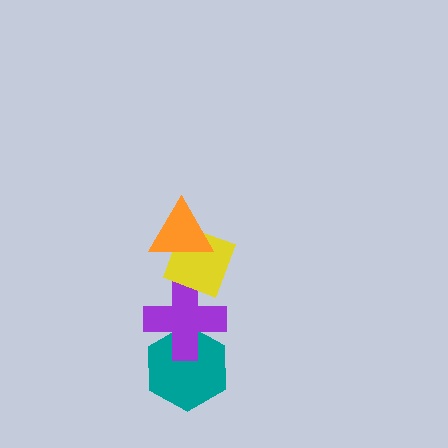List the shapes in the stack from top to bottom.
From top to bottom: the orange triangle, the yellow diamond, the purple cross, the teal hexagon.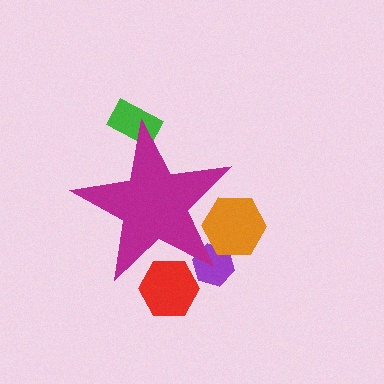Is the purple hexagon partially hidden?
Yes, the purple hexagon is partially hidden behind the magenta star.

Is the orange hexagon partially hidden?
Yes, the orange hexagon is partially hidden behind the magenta star.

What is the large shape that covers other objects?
A magenta star.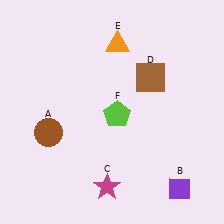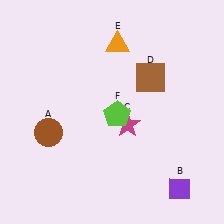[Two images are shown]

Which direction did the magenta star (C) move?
The magenta star (C) moved up.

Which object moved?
The magenta star (C) moved up.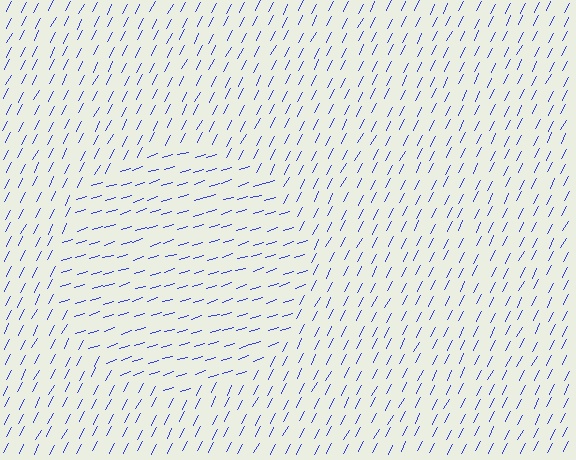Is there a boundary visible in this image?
Yes, there is a texture boundary formed by a change in line orientation.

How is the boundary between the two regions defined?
The boundary is defined purely by a change in line orientation (approximately 45 degrees difference). All lines are the same color and thickness.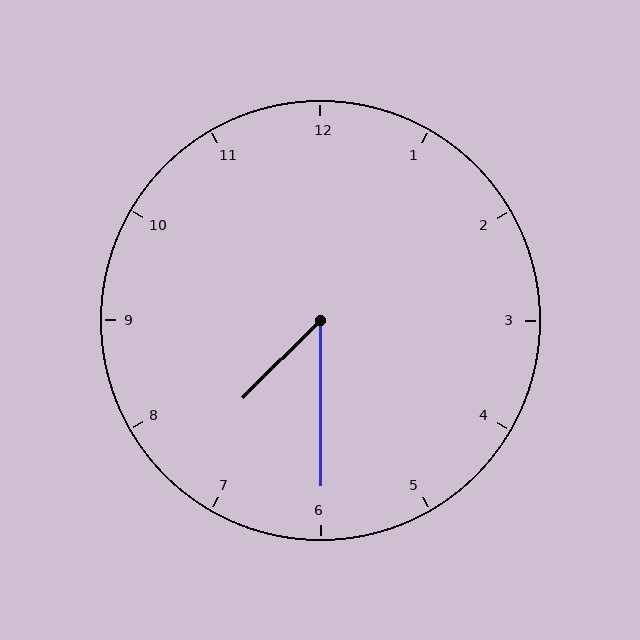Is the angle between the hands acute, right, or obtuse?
It is acute.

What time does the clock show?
7:30.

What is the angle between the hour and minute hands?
Approximately 45 degrees.